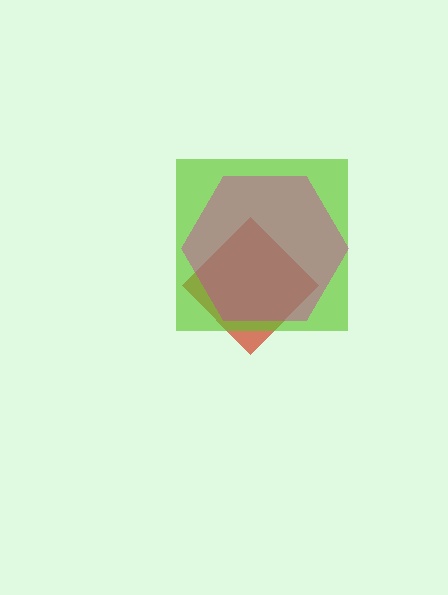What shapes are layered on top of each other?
The layered shapes are: a red diamond, a lime square, a magenta hexagon.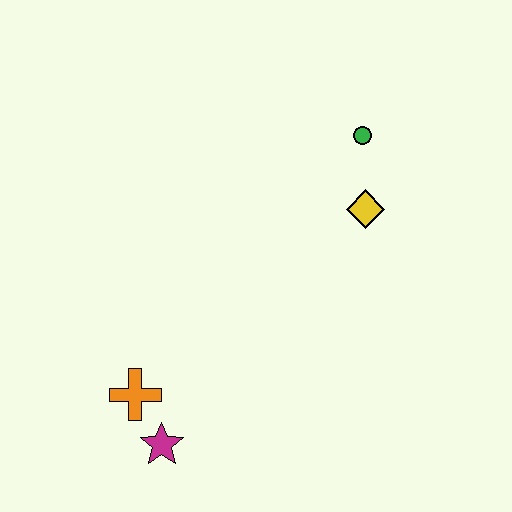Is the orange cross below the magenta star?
No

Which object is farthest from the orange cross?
The green circle is farthest from the orange cross.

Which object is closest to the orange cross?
The magenta star is closest to the orange cross.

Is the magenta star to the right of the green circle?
No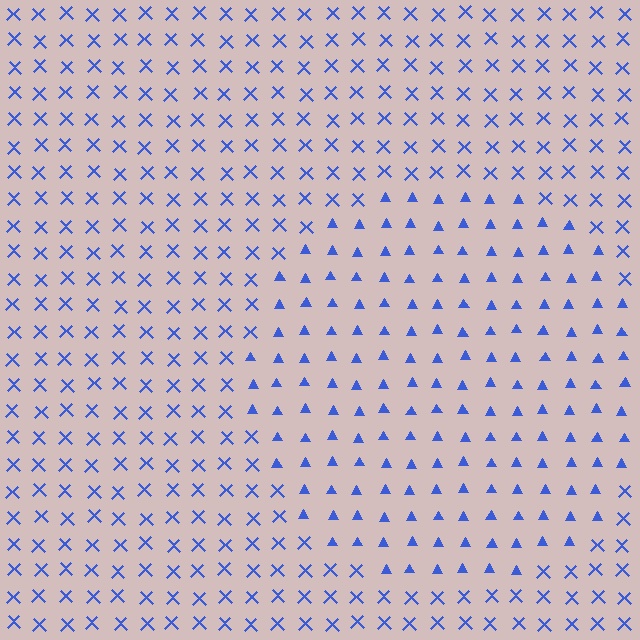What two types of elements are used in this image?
The image uses triangles inside the circle region and X marks outside it.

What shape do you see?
I see a circle.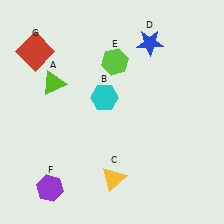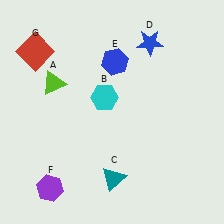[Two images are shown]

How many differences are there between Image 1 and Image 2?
There are 2 differences between the two images.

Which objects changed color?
C changed from yellow to teal. E changed from lime to blue.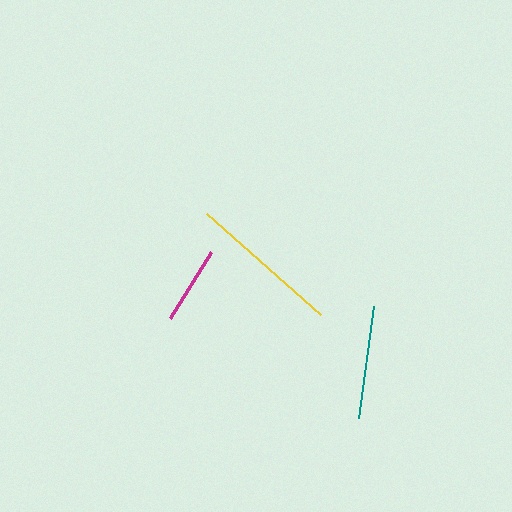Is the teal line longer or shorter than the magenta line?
The teal line is longer than the magenta line.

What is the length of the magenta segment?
The magenta segment is approximately 78 pixels long.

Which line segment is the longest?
The yellow line is the longest at approximately 152 pixels.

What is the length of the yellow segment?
The yellow segment is approximately 152 pixels long.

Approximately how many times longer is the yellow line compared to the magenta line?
The yellow line is approximately 2.0 times the length of the magenta line.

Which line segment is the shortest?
The magenta line is the shortest at approximately 78 pixels.